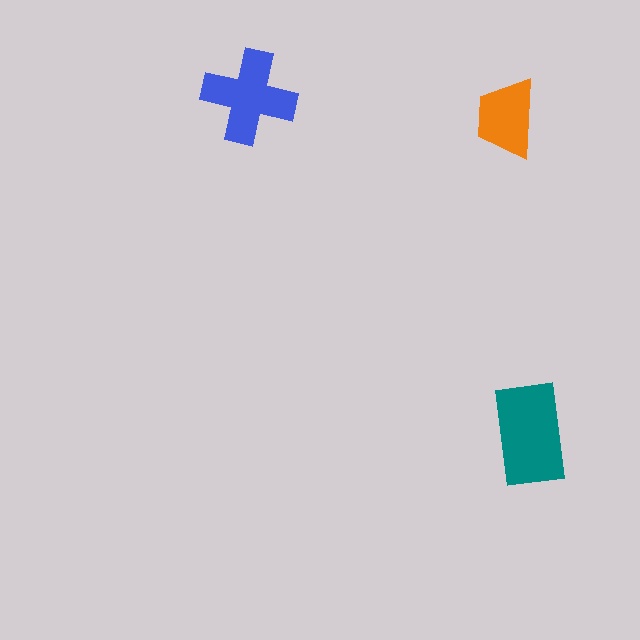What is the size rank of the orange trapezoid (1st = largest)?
3rd.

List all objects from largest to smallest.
The teal rectangle, the blue cross, the orange trapezoid.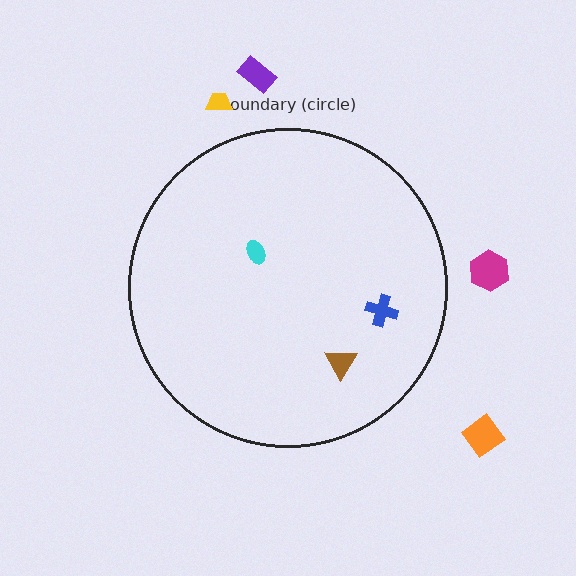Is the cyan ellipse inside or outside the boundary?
Inside.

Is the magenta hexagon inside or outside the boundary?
Outside.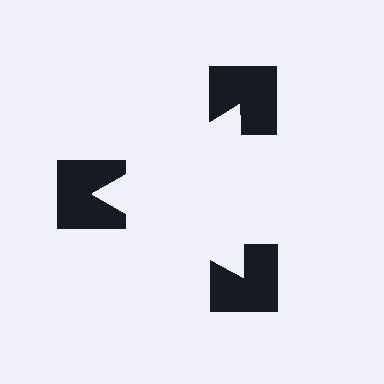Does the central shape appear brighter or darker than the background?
It typically appears slightly brighter than the background, even though no actual brightness change is drawn.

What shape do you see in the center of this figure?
An illusory triangle — its edges are inferred from the aligned wedge cuts in the notched squares, not physically drawn.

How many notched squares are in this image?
There are 3 — one at each vertex of the illusory triangle.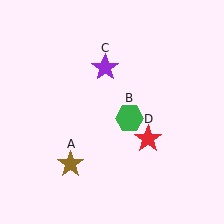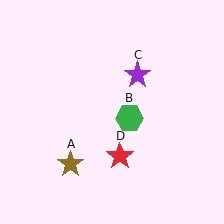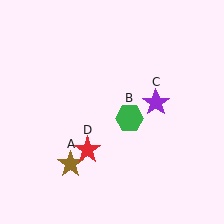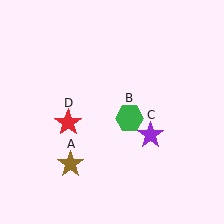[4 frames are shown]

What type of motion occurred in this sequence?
The purple star (object C), red star (object D) rotated clockwise around the center of the scene.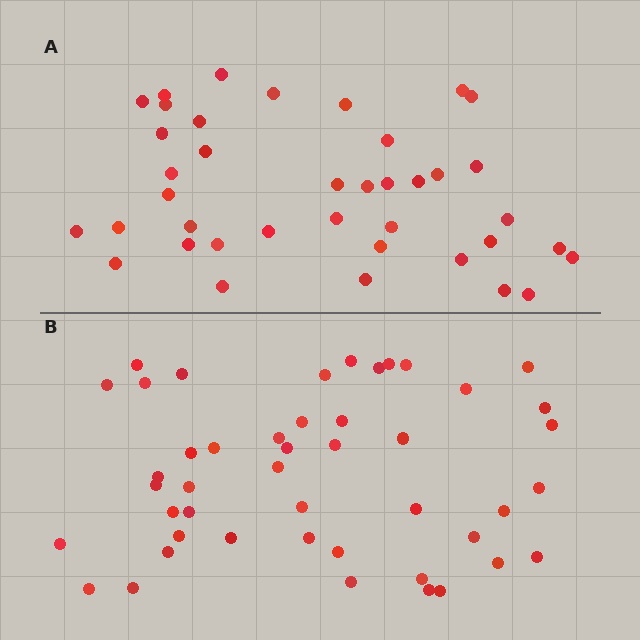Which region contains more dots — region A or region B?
Region B (the bottom region) has more dots.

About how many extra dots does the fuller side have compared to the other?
Region B has roughly 8 or so more dots than region A.